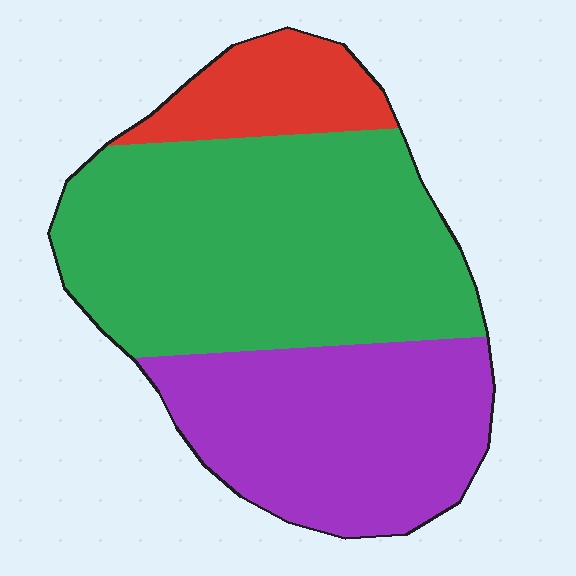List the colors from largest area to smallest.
From largest to smallest: green, purple, red.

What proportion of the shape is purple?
Purple takes up between a third and a half of the shape.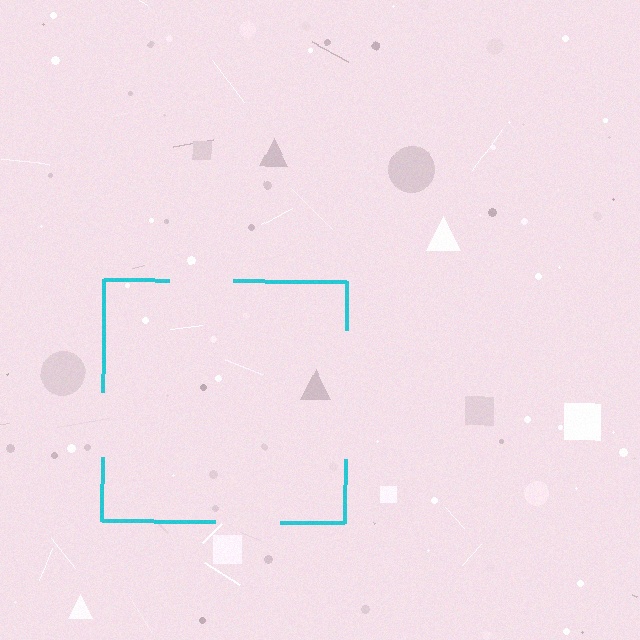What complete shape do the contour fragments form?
The contour fragments form a square.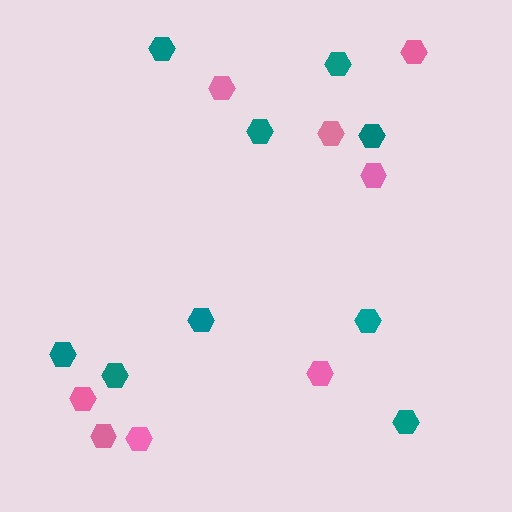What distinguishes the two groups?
There are 2 groups: one group of teal hexagons (9) and one group of pink hexagons (8).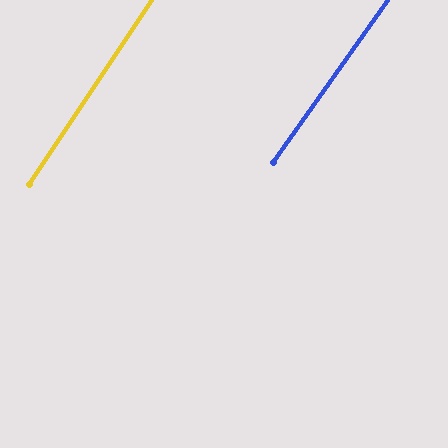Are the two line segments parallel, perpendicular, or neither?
Parallel — their directions differ by only 1.6°.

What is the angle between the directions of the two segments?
Approximately 2 degrees.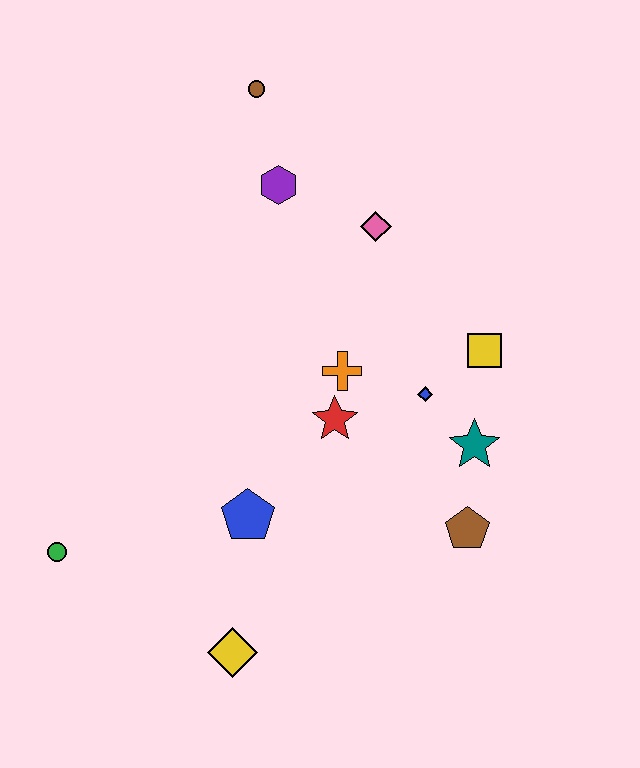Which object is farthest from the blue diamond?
The green circle is farthest from the blue diamond.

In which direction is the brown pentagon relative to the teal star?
The brown pentagon is below the teal star.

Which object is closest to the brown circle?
The purple hexagon is closest to the brown circle.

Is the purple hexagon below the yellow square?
No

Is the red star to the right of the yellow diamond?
Yes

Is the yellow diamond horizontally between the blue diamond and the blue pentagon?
No